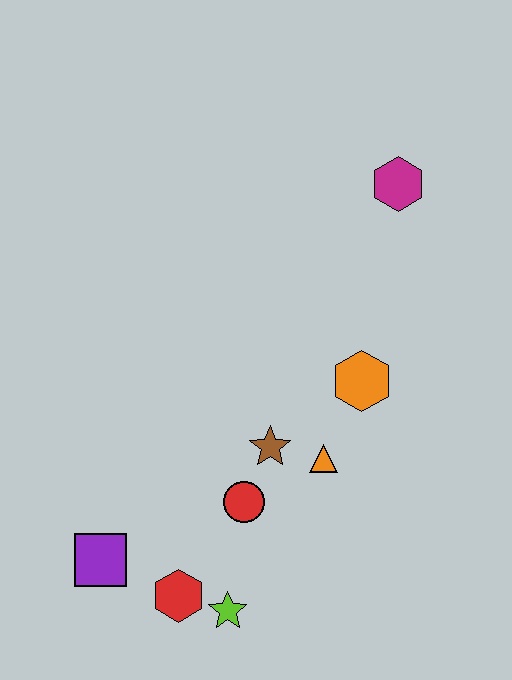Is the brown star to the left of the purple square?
No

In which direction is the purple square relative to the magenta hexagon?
The purple square is below the magenta hexagon.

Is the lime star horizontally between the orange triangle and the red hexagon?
Yes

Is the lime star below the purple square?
Yes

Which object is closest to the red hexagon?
The lime star is closest to the red hexagon.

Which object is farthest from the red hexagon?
The magenta hexagon is farthest from the red hexagon.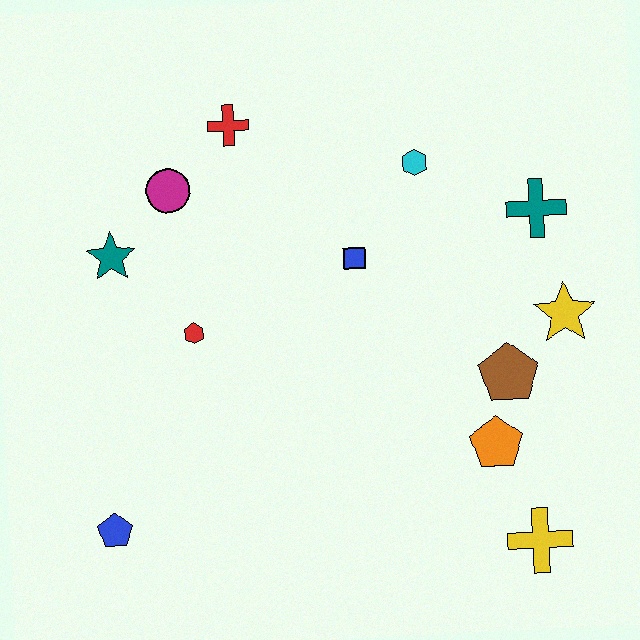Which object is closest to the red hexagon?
The teal star is closest to the red hexagon.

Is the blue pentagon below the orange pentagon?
Yes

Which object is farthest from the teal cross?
The blue pentagon is farthest from the teal cross.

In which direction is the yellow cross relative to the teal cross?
The yellow cross is below the teal cross.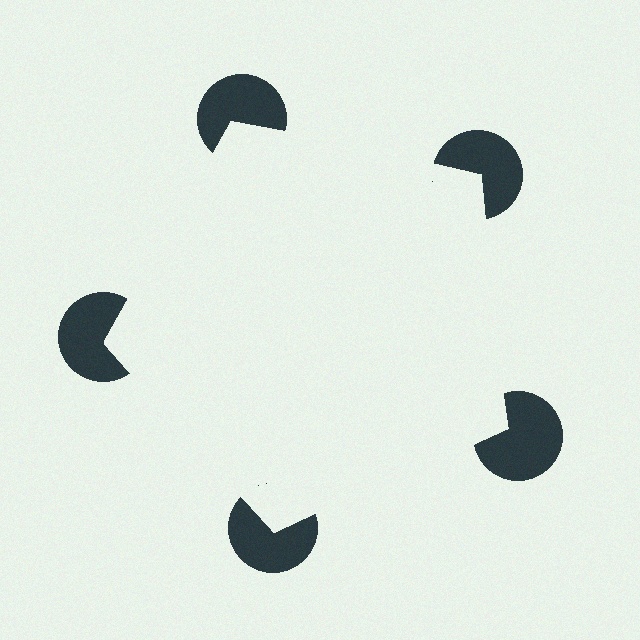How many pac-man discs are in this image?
There are 5 — one at each vertex of the illusory pentagon.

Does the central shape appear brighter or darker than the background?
It typically appears slightly brighter than the background, even though no actual brightness change is drawn.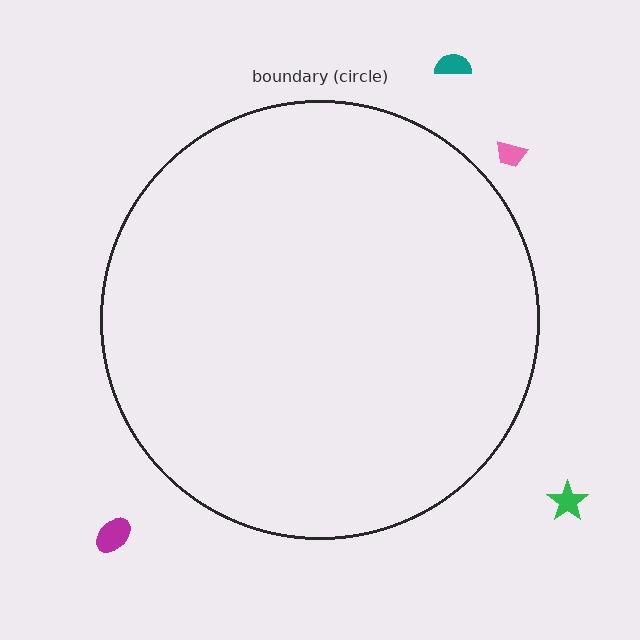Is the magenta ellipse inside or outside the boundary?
Outside.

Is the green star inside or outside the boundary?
Outside.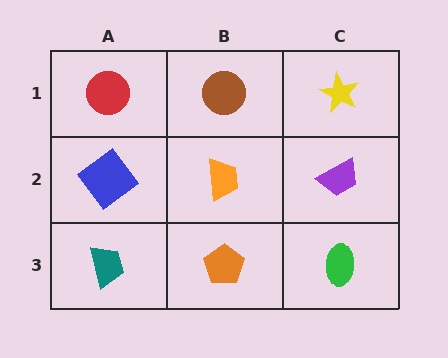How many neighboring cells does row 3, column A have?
2.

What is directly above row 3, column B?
An orange trapezoid.